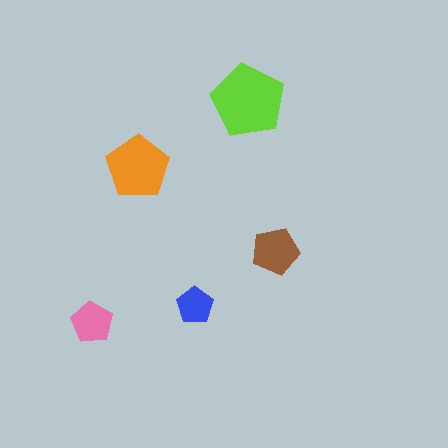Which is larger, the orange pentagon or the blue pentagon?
The orange one.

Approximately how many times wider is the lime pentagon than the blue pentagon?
About 2 times wider.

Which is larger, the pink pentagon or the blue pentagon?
The pink one.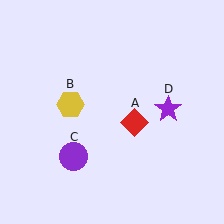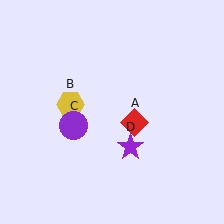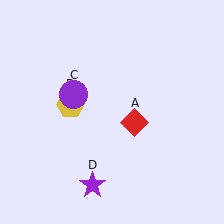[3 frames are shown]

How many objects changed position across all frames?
2 objects changed position: purple circle (object C), purple star (object D).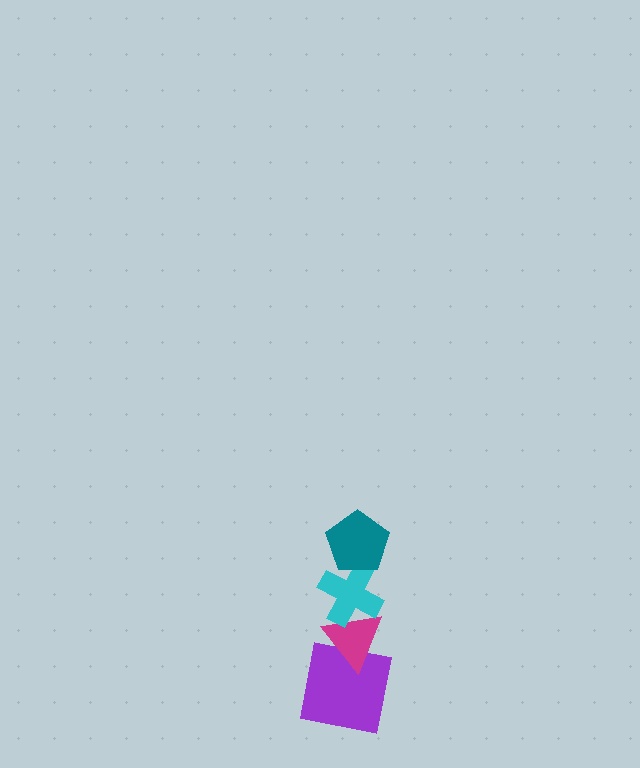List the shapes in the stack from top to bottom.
From top to bottom: the teal pentagon, the cyan cross, the magenta triangle, the purple square.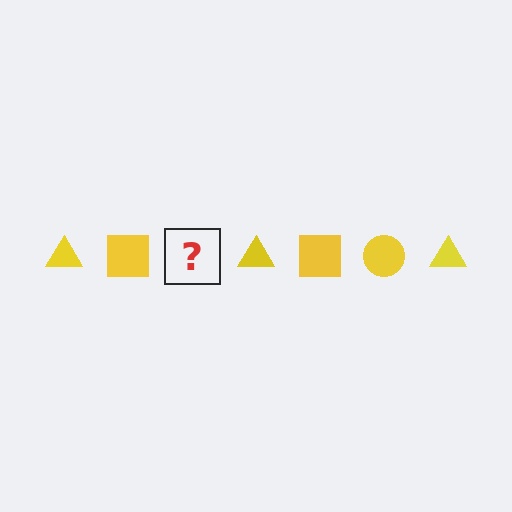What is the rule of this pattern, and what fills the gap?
The rule is that the pattern cycles through triangle, square, circle shapes in yellow. The gap should be filled with a yellow circle.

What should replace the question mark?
The question mark should be replaced with a yellow circle.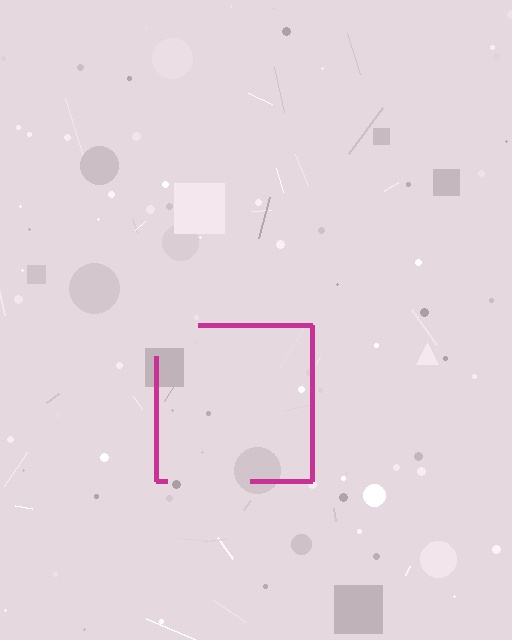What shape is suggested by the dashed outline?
The dashed outline suggests a square.